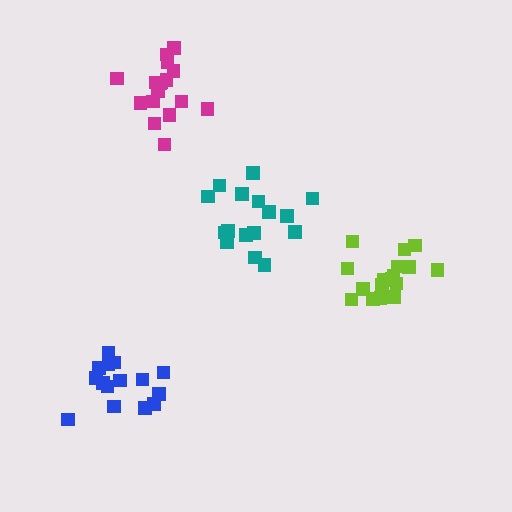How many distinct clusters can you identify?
There are 4 distinct clusters.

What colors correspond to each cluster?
The clusters are colored: teal, lime, magenta, blue.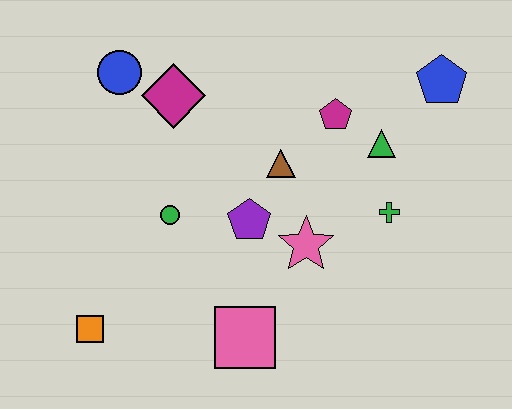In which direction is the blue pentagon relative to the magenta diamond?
The blue pentagon is to the right of the magenta diamond.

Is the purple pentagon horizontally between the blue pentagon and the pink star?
No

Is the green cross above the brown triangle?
No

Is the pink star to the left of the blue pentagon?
Yes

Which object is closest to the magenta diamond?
The blue circle is closest to the magenta diamond.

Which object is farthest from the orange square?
The blue pentagon is farthest from the orange square.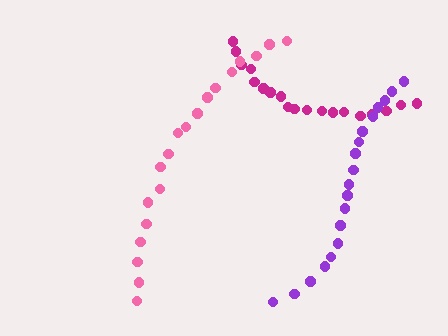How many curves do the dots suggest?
There are 3 distinct paths.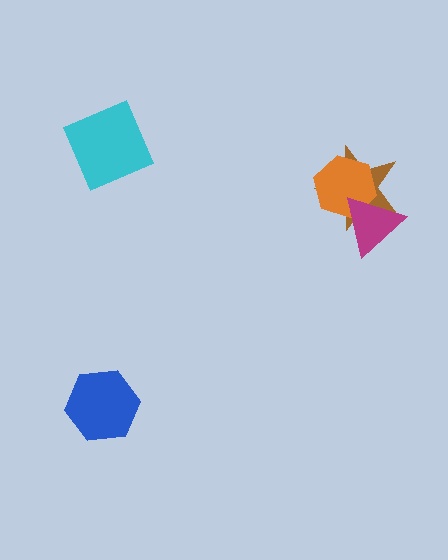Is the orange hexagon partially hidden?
Yes, it is partially covered by another shape.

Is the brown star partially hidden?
Yes, it is partially covered by another shape.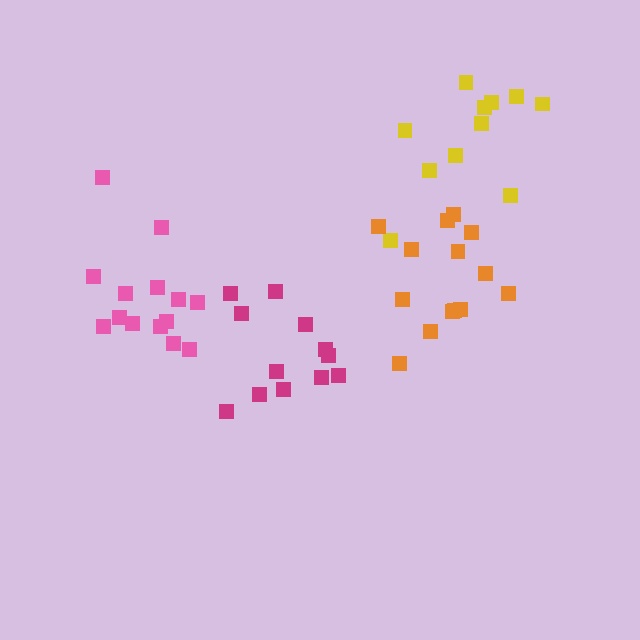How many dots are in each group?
Group 1: 14 dots, Group 2: 11 dots, Group 3: 12 dots, Group 4: 14 dots (51 total).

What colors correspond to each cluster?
The clusters are colored: pink, yellow, magenta, orange.